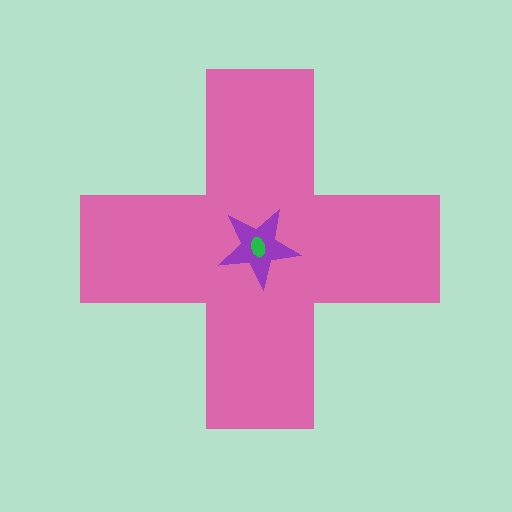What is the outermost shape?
The pink cross.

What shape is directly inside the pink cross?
The purple star.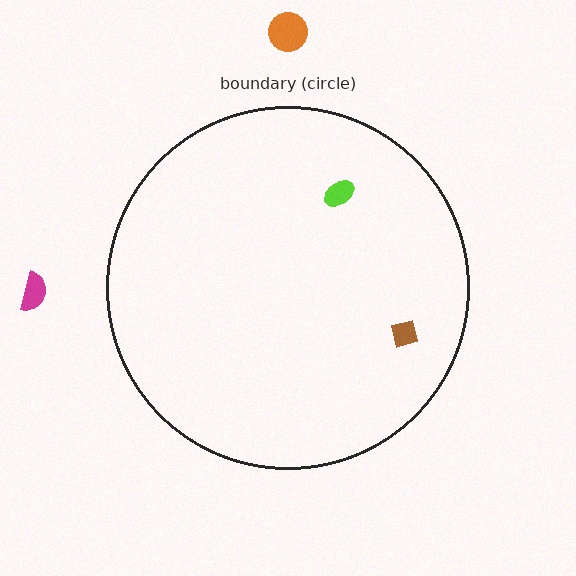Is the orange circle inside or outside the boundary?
Outside.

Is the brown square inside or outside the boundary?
Inside.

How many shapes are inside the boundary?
2 inside, 2 outside.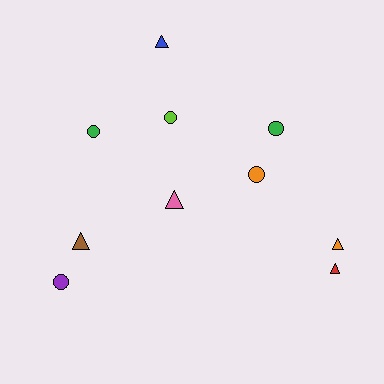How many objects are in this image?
There are 10 objects.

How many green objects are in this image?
There are 2 green objects.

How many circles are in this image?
There are 5 circles.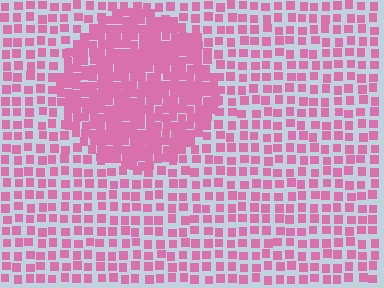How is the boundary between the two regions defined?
The boundary is defined by a change in element density (approximately 2.1x ratio). All elements are the same color, size, and shape.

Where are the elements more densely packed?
The elements are more densely packed inside the circle boundary.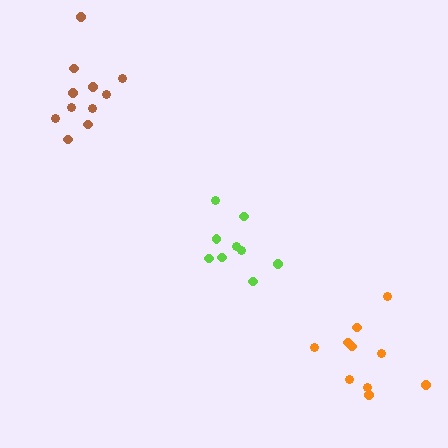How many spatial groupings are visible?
There are 3 spatial groupings.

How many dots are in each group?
Group 1: 9 dots, Group 2: 11 dots, Group 3: 10 dots (30 total).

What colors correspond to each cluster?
The clusters are colored: lime, brown, orange.